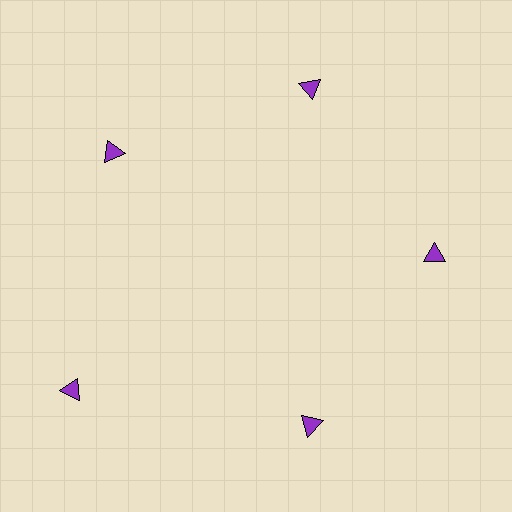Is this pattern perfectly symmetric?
No. The 5 purple triangles are arranged in a ring, but one element near the 8 o'clock position is pushed outward from the center, breaking the 5-fold rotational symmetry.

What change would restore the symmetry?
The symmetry would be restored by moving it inward, back onto the ring so that all 5 triangles sit at equal angles and equal distance from the center.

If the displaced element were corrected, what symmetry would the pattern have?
It would have 5-fold rotational symmetry — the pattern would map onto itself every 72 degrees.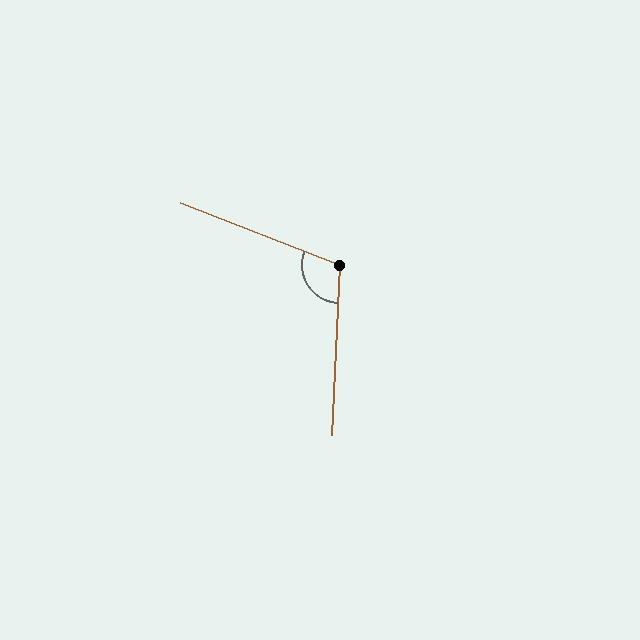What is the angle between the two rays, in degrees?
Approximately 108 degrees.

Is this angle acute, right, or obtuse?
It is obtuse.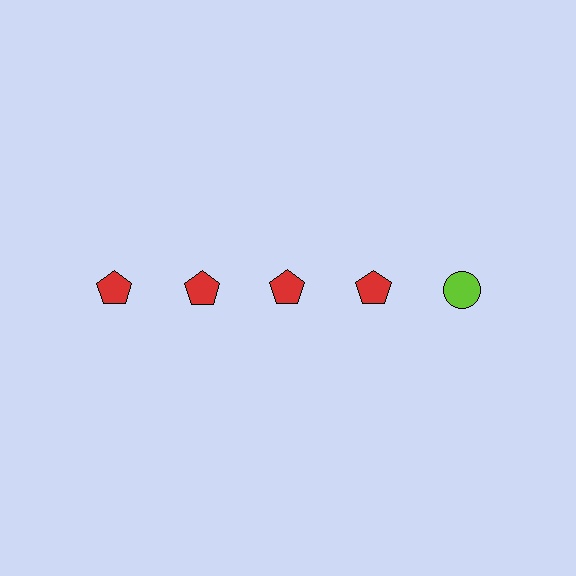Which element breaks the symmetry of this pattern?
The lime circle in the top row, rightmost column breaks the symmetry. All other shapes are red pentagons.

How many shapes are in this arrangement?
There are 5 shapes arranged in a grid pattern.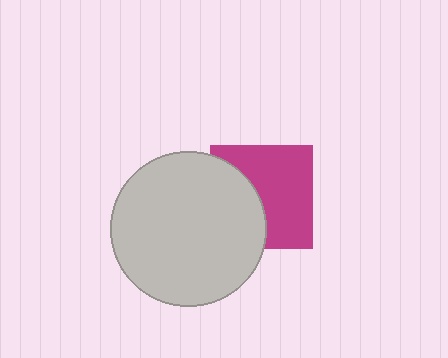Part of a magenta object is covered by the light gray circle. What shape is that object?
It is a square.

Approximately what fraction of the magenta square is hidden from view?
Roughly 40% of the magenta square is hidden behind the light gray circle.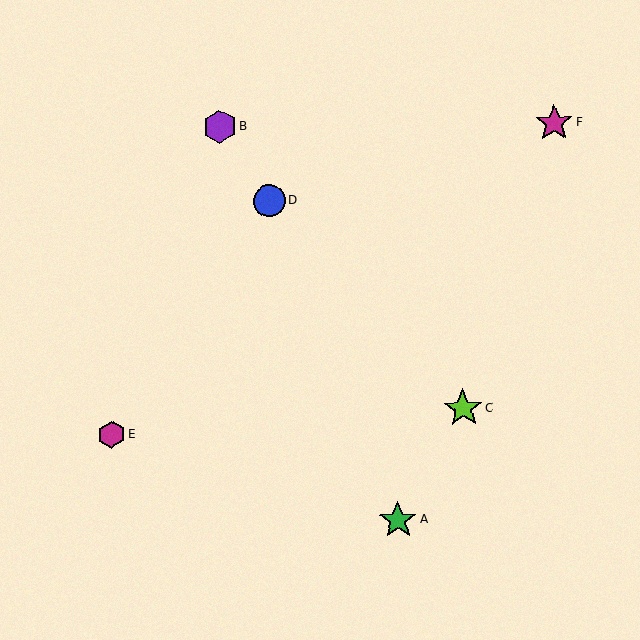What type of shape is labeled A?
Shape A is a green star.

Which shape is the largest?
The lime star (labeled C) is the largest.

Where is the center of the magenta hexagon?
The center of the magenta hexagon is at (111, 435).